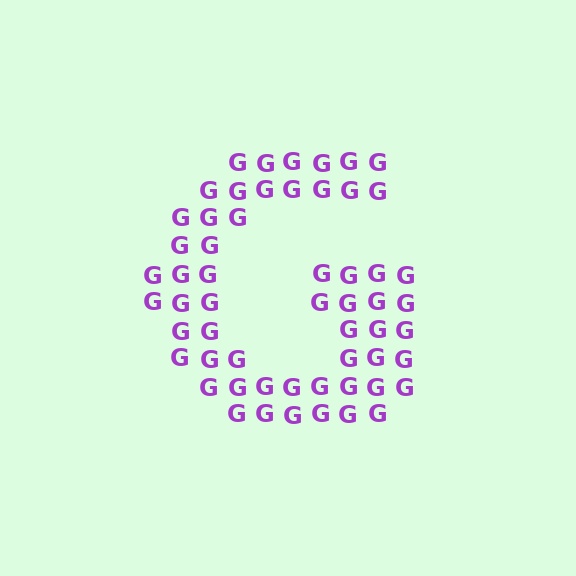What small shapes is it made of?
It is made of small letter G's.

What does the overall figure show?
The overall figure shows the letter G.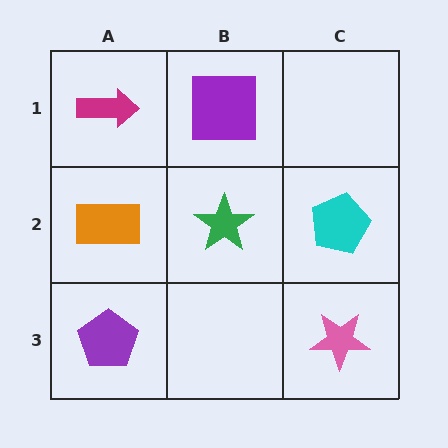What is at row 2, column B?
A green star.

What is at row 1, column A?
A magenta arrow.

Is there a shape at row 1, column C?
No, that cell is empty.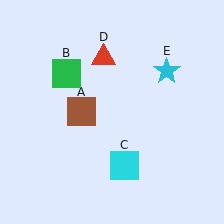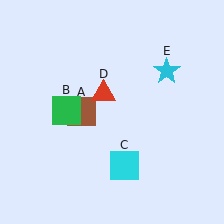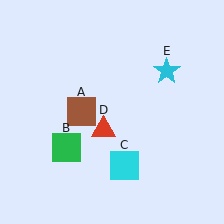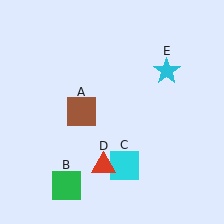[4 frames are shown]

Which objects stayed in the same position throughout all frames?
Brown square (object A) and cyan square (object C) and cyan star (object E) remained stationary.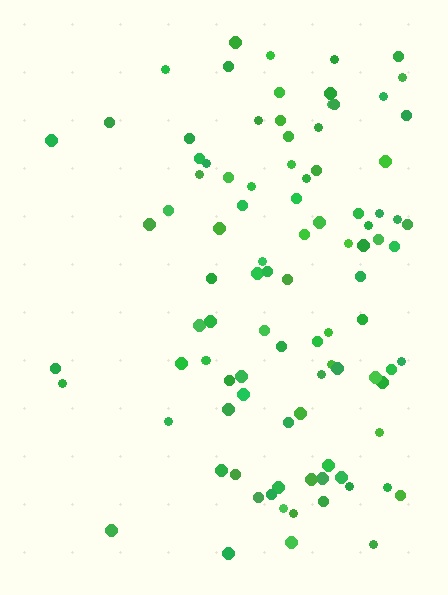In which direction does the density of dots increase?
From left to right, with the right side densest.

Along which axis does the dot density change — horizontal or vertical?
Horizontal.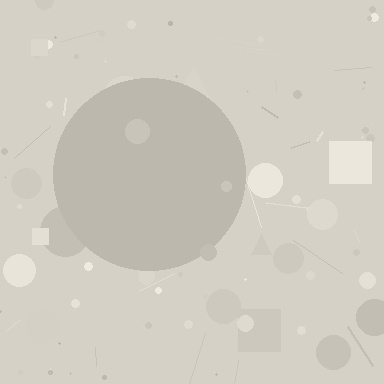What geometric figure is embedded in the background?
A circle is embedded in the background.